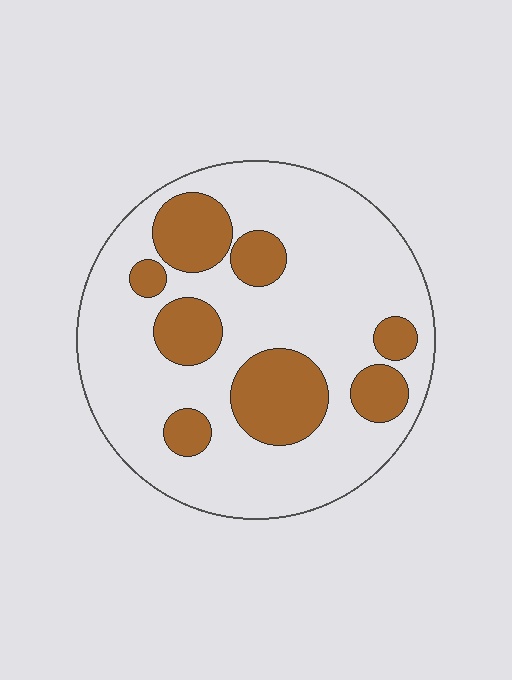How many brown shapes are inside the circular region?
8.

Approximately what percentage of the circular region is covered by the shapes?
Approximately 25%.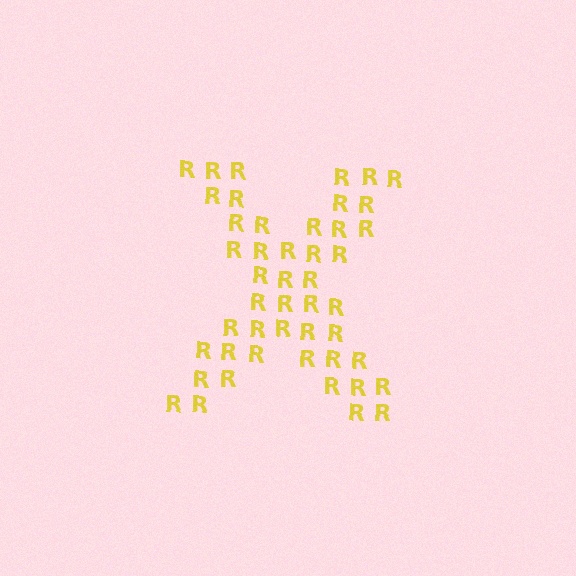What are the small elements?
The small elements are letter R's.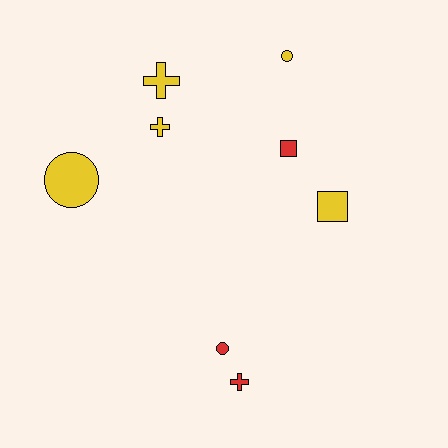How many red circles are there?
There is 1 red circle.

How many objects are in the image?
There are 8 objects.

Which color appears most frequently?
Yellow, with 5 objects.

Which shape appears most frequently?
Circle, with 3 objects.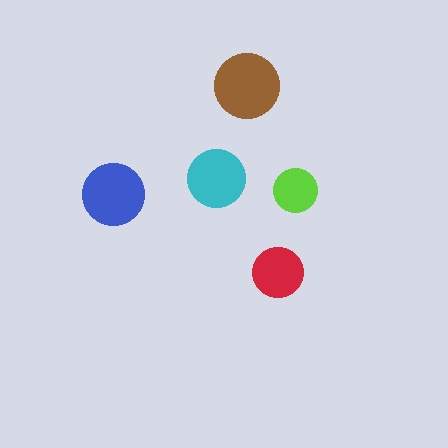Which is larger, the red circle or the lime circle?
The red one.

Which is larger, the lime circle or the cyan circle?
The cyan one.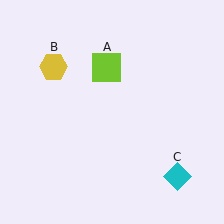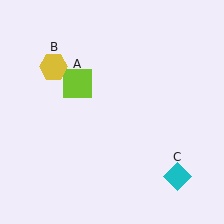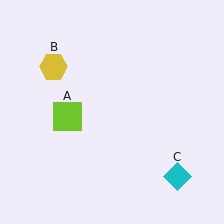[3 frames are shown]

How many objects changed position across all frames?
1 object changed position: lime square (object A).